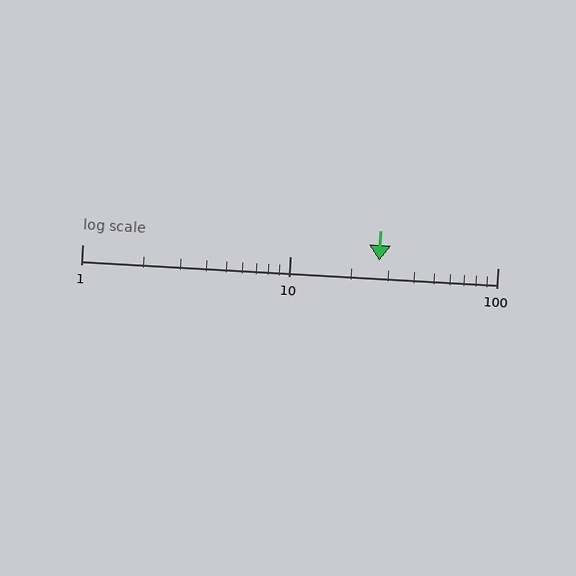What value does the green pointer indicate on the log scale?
The pointer indicates approximately 27.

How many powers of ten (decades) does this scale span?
The scale spans 2 decades, from 1 to 100.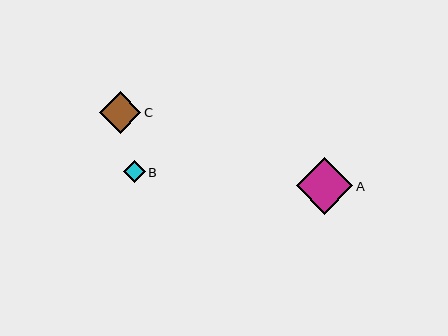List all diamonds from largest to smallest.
From largest to smallest: A, C, B.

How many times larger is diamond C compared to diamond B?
Diamond C is approximately 1.9 times the size of diamond B.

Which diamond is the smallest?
Diamond B is the smallest with a size of approximately 22 pixels.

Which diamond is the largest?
Diamond A is the largest with a size of approximately 57 pixels.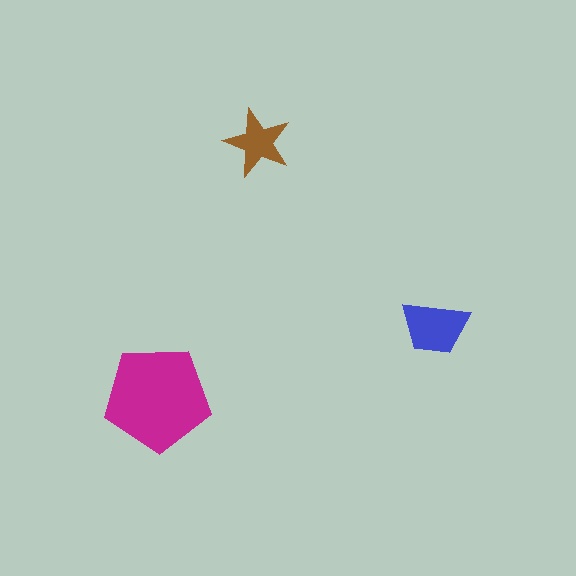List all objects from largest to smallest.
The magenta pentagon, the blue trapezoid, the brown star.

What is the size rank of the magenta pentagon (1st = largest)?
1st.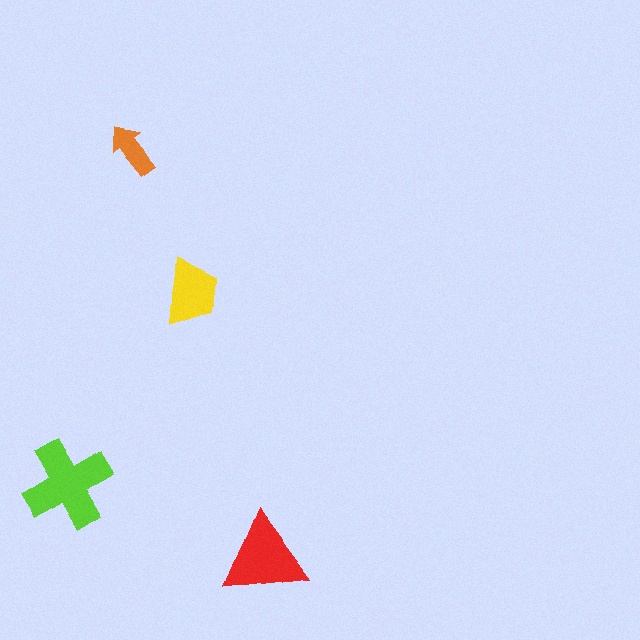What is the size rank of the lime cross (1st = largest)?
1st.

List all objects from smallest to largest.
The orange arrow, the yellow trapezoid, the red triangle, the lime cross.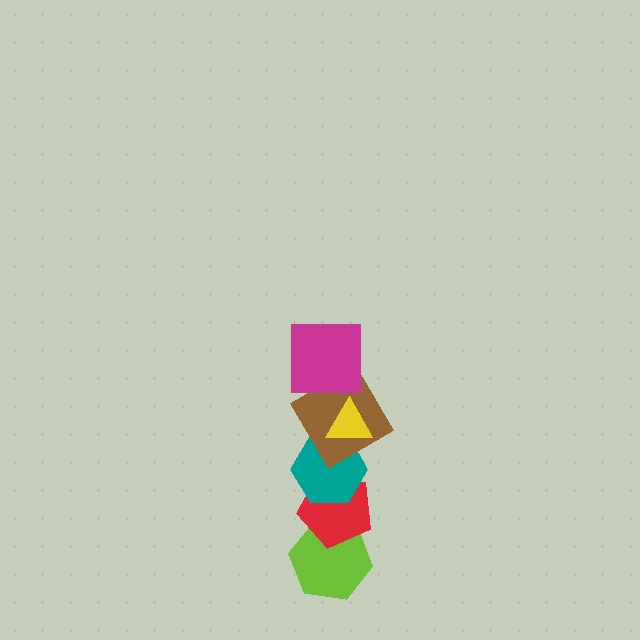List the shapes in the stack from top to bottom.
From top to bottom: the magenta square, the yellow triangle, the brown diamond, the teal hexagon, the red pentagon, the lime hexagon.